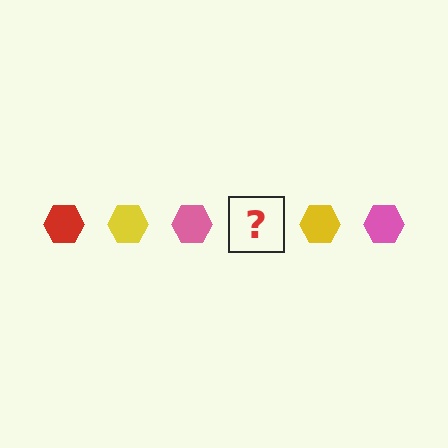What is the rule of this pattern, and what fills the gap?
The rule is that the pattern cycles through red, yellow, pink hexagons. The gap should be filled with a red hexagon.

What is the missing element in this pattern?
The missing element is a red hexagon.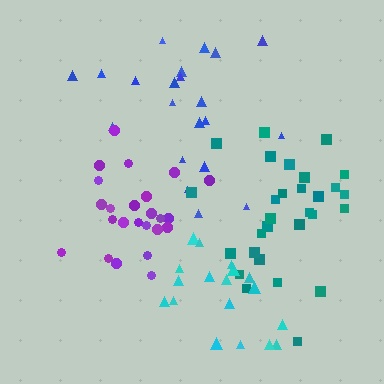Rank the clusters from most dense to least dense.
purple, cyan, teal, blue.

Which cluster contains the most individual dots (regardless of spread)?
Teal (29).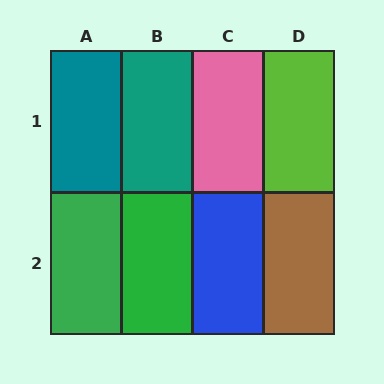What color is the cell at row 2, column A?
Green.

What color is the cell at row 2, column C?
Blue.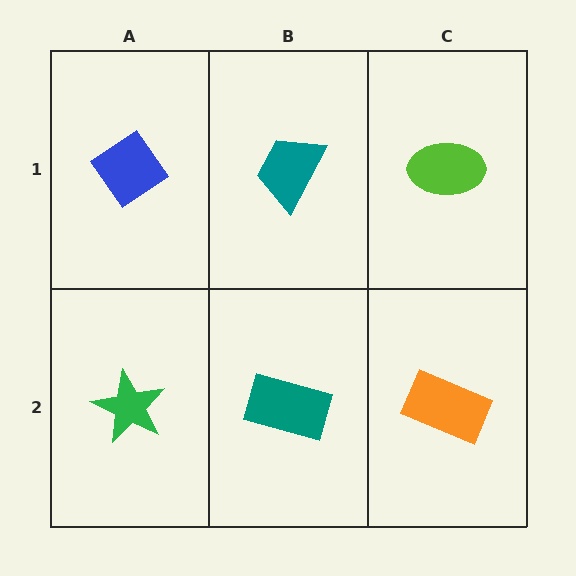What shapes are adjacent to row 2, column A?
A blue diamond (row 1, column A), a teal rectangle (row 2, column B).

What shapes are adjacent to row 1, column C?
An orange rectangle (row 2, column C), a teal trapezoid (row 1, column B).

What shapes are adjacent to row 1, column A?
A green star (row 2, column A), a teal trapezoid (row 1, column B).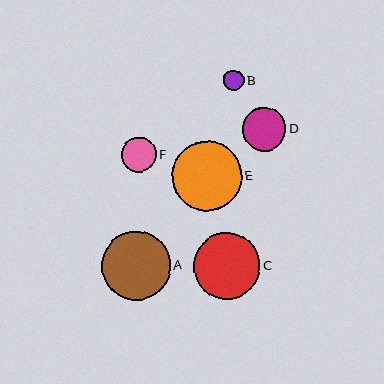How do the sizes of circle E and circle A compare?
Circle E and circle A are approximately the same size.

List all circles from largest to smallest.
From largest to smallest: E, A, C, D, F, B.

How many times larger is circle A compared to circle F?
Circle A is approximately 2.0 times the size of circle F.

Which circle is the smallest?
Circle B is the smallest with a size of approximately 21 pixels.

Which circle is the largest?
Circle E is the largest with a size of approximately 69 pixels.